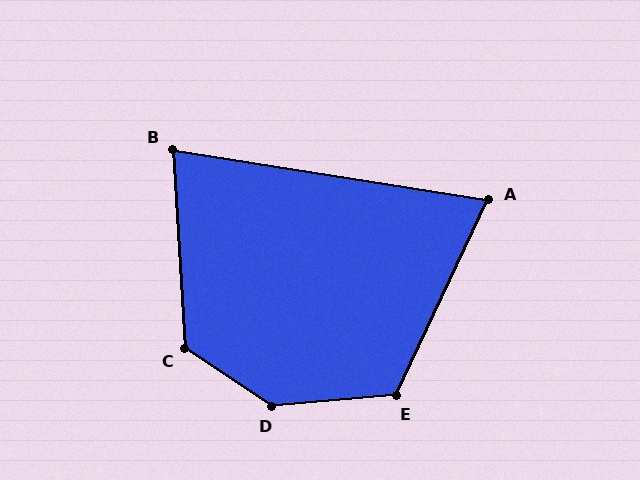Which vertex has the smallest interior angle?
A, at approximately 74 degrees.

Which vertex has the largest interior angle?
D, at approximately 141 degrees.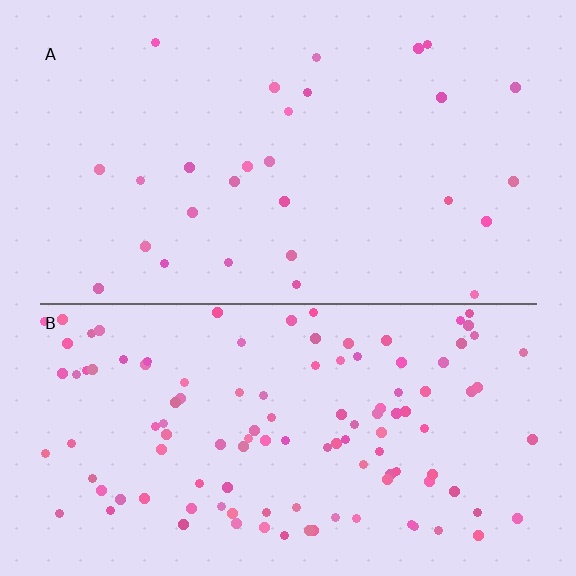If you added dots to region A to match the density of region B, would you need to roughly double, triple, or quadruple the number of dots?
Approximately quadruple.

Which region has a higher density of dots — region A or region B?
B (the bottom).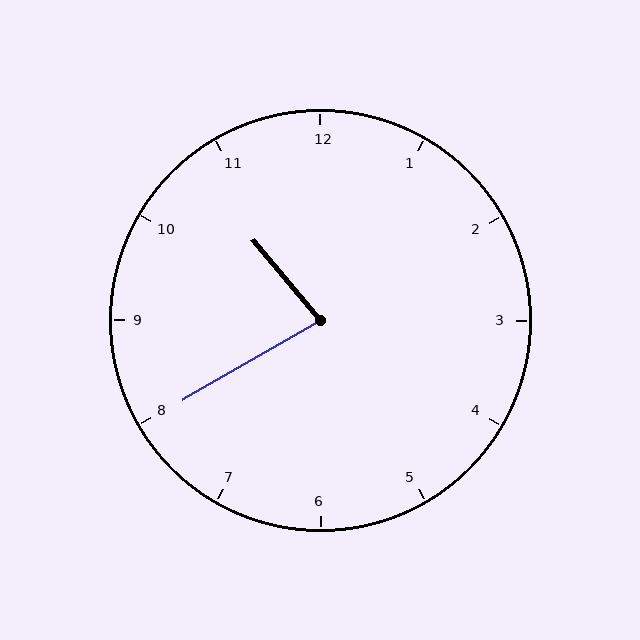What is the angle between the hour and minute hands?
Approximately 80 degrees.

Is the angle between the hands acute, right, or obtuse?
It is acute.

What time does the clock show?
10:40.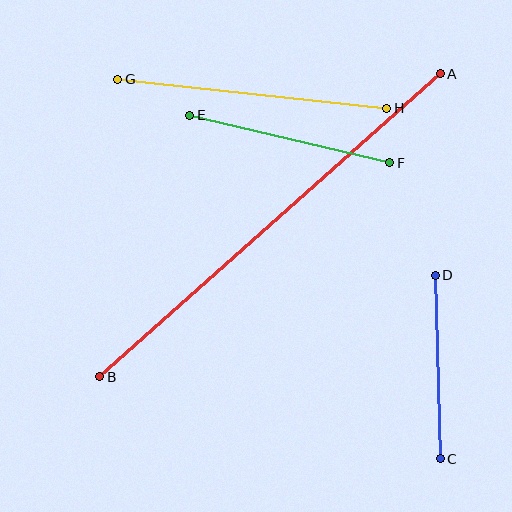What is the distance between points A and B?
The distance is approximately 455 pixels.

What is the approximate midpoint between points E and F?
The midpoint is at approximately (290, 139) pixels.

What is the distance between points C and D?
The distance is approximately 183 pixels.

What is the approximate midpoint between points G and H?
The midpoint is at approximately (252, 94) pixels.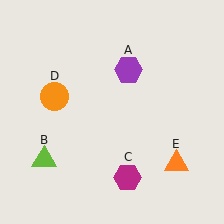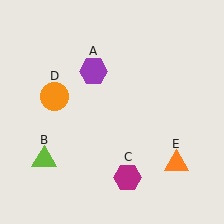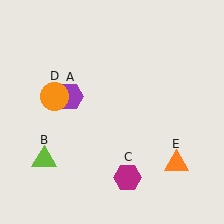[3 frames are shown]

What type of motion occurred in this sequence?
The purple hexagon (object A) rotated counterclockwise around the center of the scene.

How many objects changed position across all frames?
1 object changed position: purple hexagon (object A).